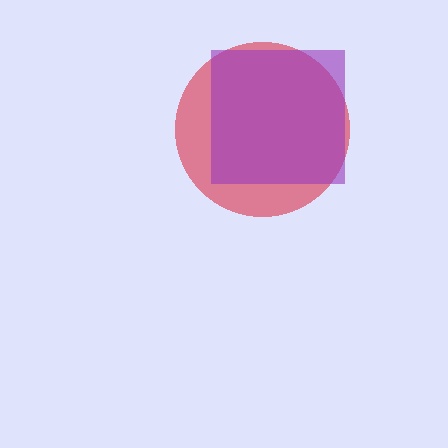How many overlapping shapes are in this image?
There are 2 overlapping shapes in the image.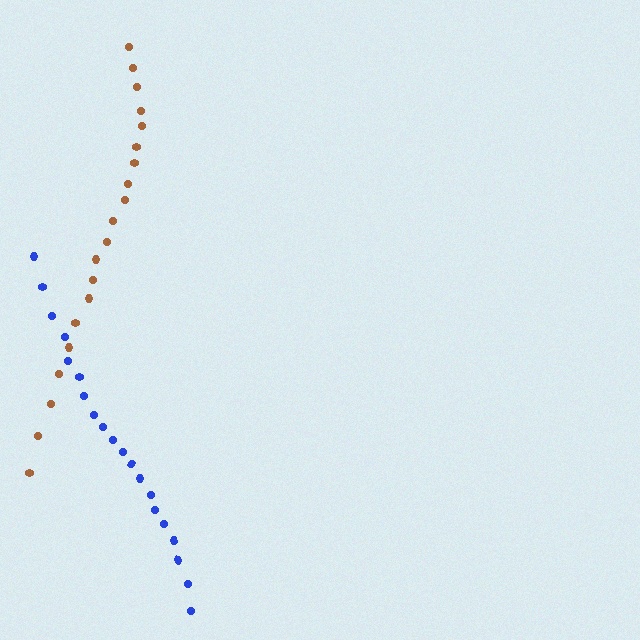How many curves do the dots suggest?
There are 2 distinct paths.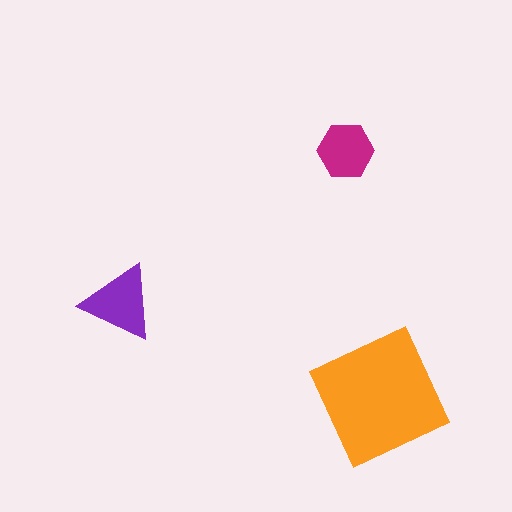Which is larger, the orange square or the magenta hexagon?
The orange square.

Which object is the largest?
The orange square.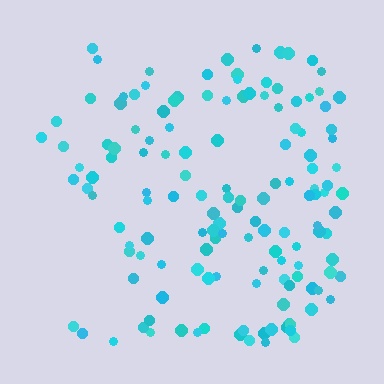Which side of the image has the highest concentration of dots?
The right.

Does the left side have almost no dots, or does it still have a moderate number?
Still a moderate number, just noticeably fewer than the right.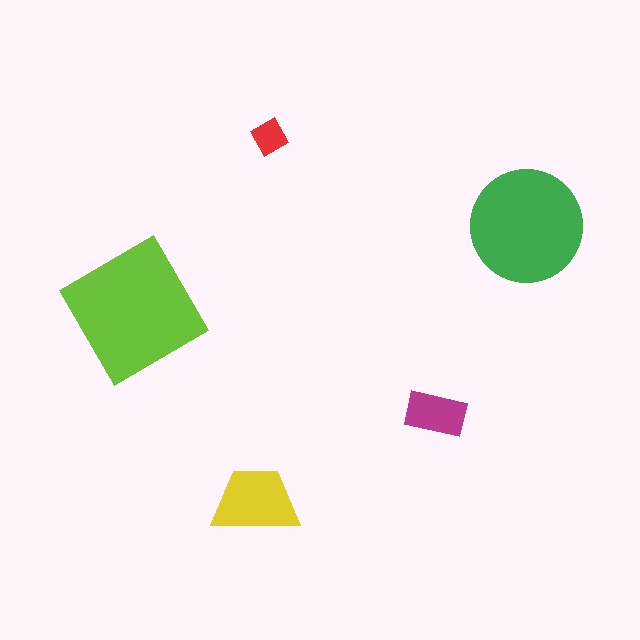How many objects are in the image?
There are 5 objects in the image.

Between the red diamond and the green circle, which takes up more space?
The green circle.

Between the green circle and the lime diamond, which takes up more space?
The lime diamond.